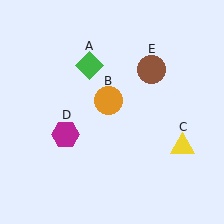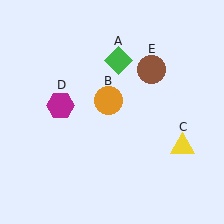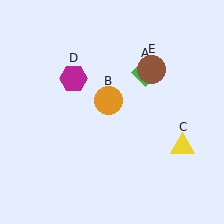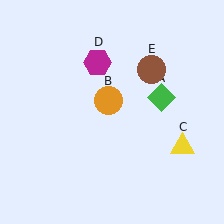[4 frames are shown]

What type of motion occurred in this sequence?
The green diamond (object A), magenta hexagon (object D) rotated clockwise around the center of the scene.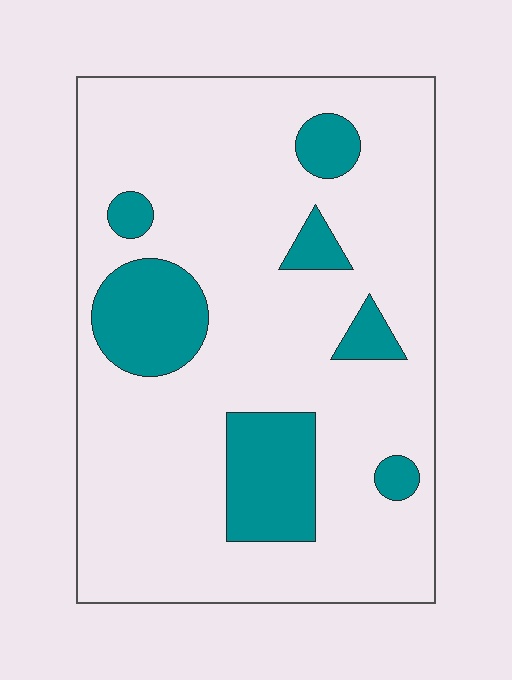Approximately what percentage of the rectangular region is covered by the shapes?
Approximately 20%.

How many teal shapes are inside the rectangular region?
7.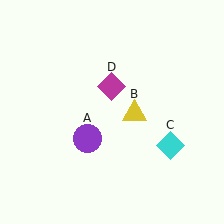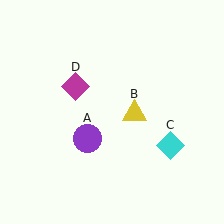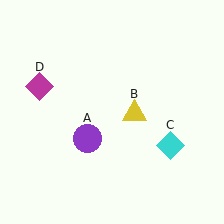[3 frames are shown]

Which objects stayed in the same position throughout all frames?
Purple circle (object A) and yellow triangle (object B) and cyan diamond (object C) remained stationary.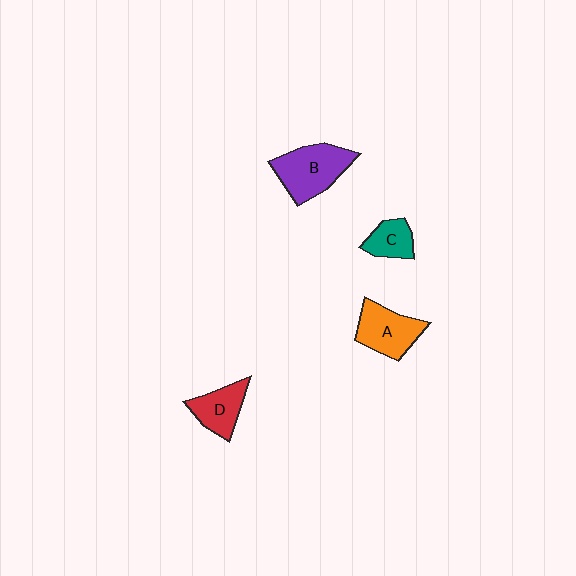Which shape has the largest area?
Shape B (purple).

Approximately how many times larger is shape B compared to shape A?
Approximately 1.2 times.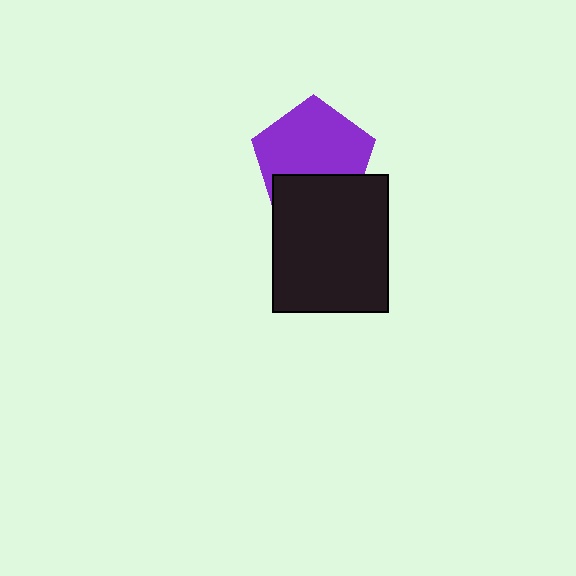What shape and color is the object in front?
The object in front is a black rectangle.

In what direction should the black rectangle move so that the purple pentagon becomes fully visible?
The black rectangle should move down. That is the shortest direction to clear the overlap and leave the purple pentagon fully visible.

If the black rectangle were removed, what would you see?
You would see the complete purple pentagon.